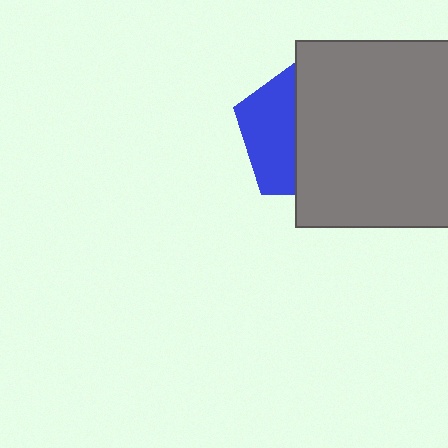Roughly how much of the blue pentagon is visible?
A small part of it is visible (roughly 39%).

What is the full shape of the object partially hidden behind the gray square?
The partially hidden object is a blue pentagon.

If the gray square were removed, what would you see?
You would see the complete blue pentagon.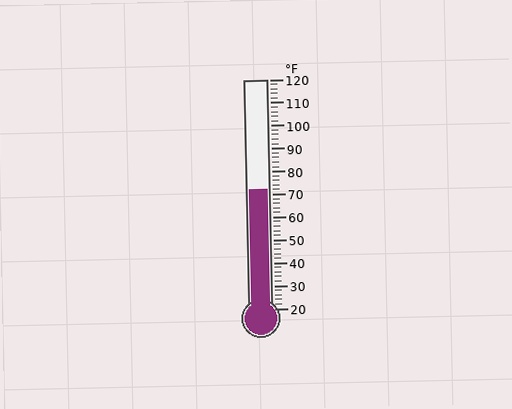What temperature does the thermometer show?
The thermometer shows approximately 72°F.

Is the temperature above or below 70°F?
The temperature is above 70°F.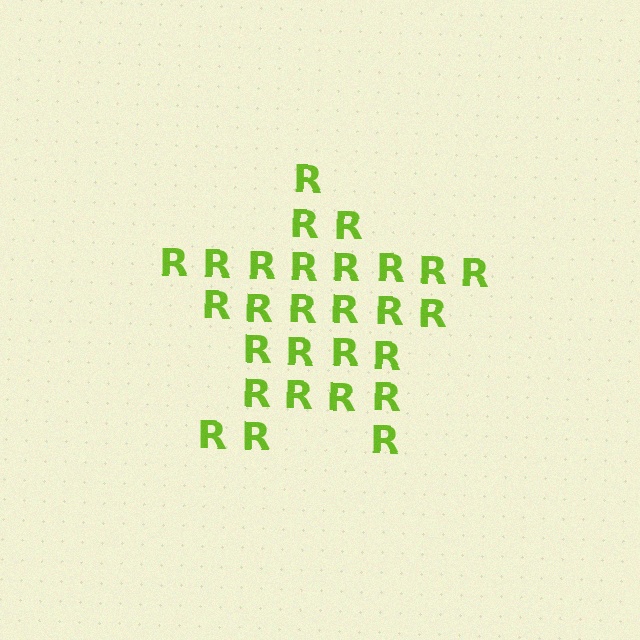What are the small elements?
The small elements are letter R's.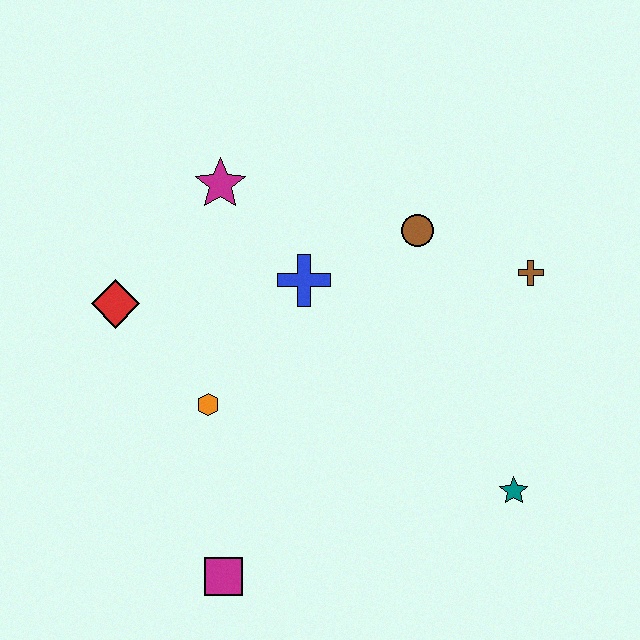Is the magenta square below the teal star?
Yes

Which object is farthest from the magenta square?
The brown cross is farthest from the magenta square.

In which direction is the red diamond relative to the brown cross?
The red diamond is to the left of the brown cross.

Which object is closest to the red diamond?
The orange hexagon is closest to the red diamond.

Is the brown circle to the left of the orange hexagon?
No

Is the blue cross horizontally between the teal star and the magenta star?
Yes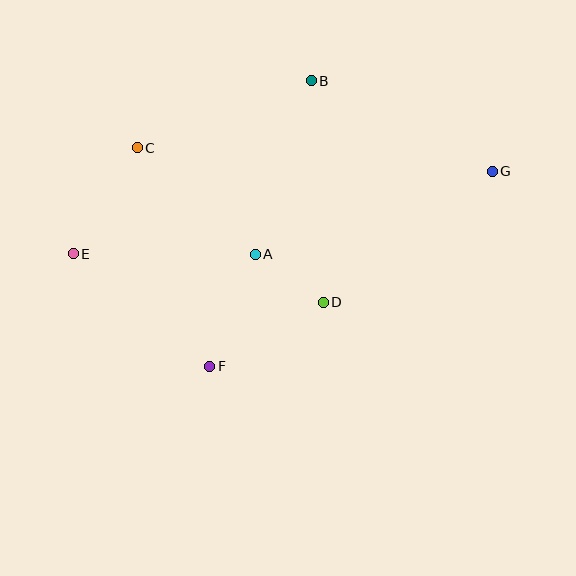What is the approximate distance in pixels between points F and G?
The distance between F and G is approximately 343 pixels.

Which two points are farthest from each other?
Points E and G are farthest from each other.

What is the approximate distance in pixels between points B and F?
The distance between B and F is approximately 303 pixels.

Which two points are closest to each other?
Points A and D are closest to each other.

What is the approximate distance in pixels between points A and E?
The distance between A and E is approximately 182 pixels.